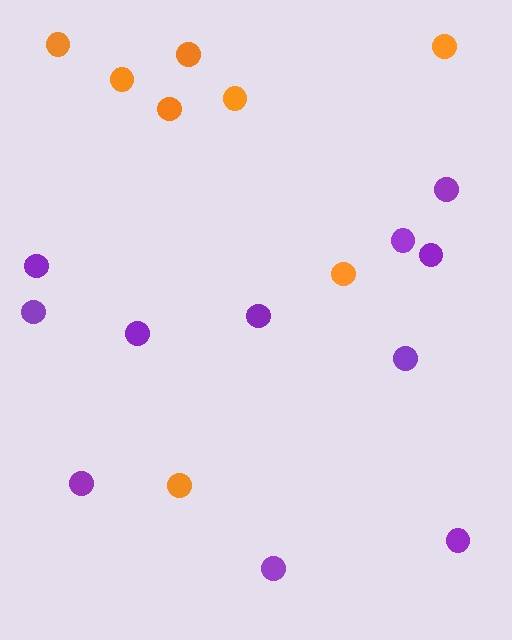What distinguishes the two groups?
There are 2 groups: one group of orange circles (8) and one group of purple circles (11).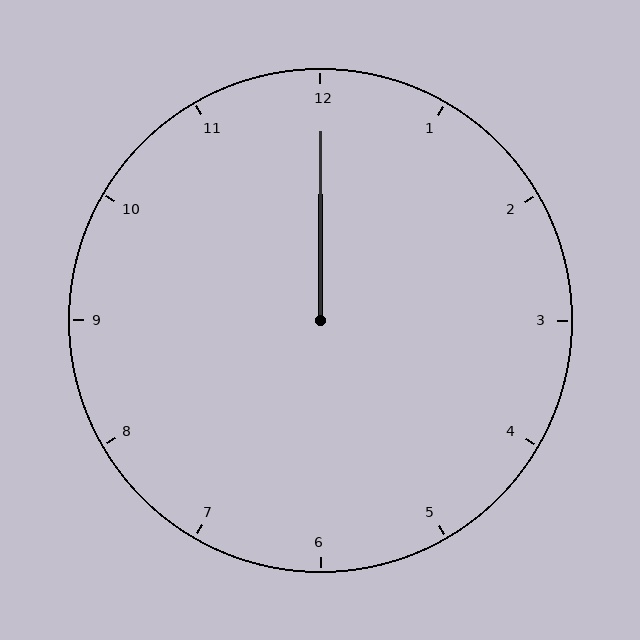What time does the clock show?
12:00.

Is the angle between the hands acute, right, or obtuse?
It is acute.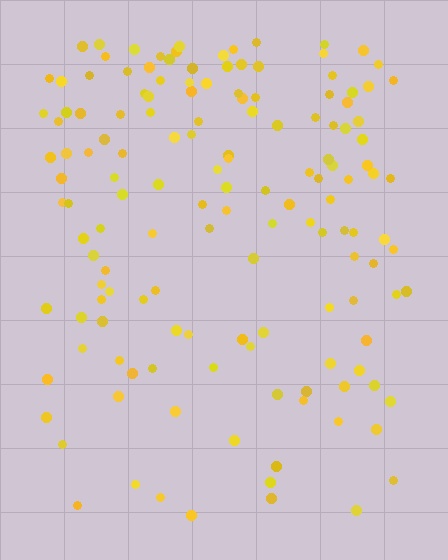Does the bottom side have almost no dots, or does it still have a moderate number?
Still a moderate number, just noticeably fewer than the top.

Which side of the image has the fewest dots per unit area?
The bottom.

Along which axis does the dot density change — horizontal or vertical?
Vertical.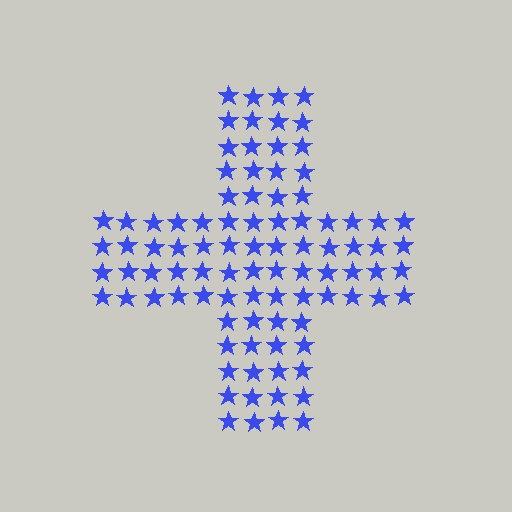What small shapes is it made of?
It is made of small stars.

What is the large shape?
The large shape is a cross.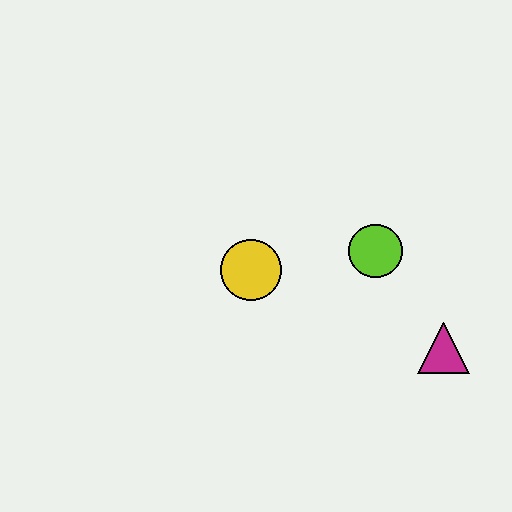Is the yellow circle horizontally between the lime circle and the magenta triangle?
No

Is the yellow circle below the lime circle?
Yes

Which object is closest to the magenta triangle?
The lime circle is closest to the magenta triangle.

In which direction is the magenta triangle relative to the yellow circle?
The magenta triangle is to the right of the yellow circle.